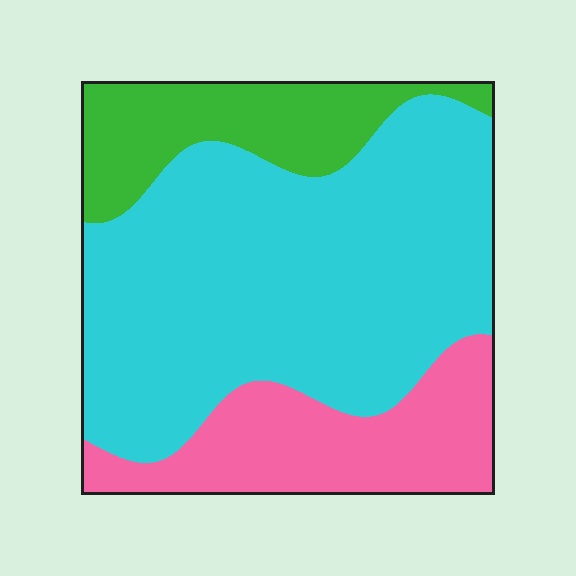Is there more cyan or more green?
Cyan.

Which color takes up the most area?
Cyan, at roughly 60%.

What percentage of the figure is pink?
Pink covers around 20% of the figure.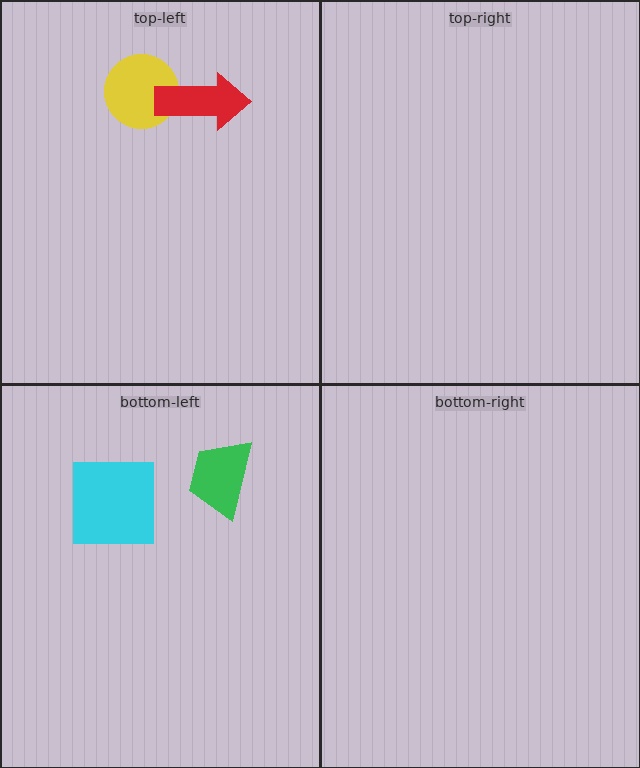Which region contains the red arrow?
The top-left region.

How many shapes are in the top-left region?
2.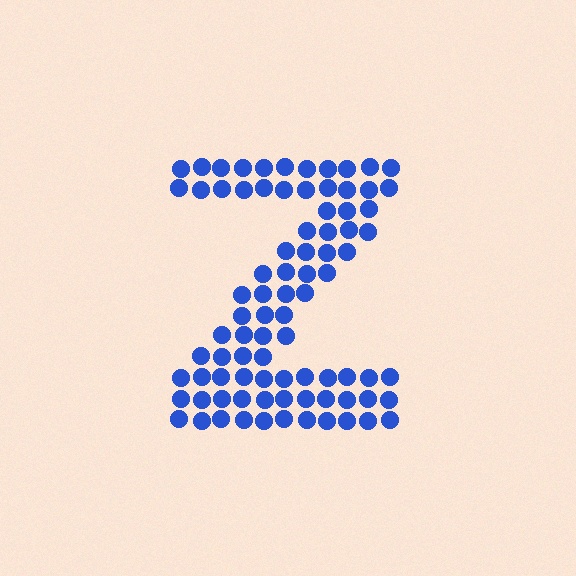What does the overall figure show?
The overall figure shows the letter Z.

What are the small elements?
The small elements are circles.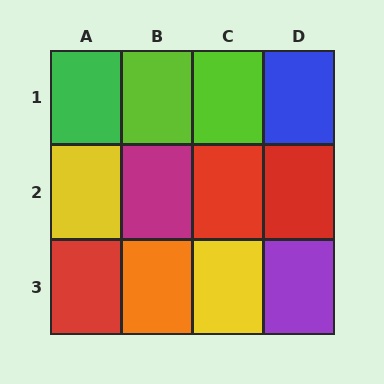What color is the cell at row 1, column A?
Green.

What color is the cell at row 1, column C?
Lime.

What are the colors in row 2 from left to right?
Yellow, magenta, red, red.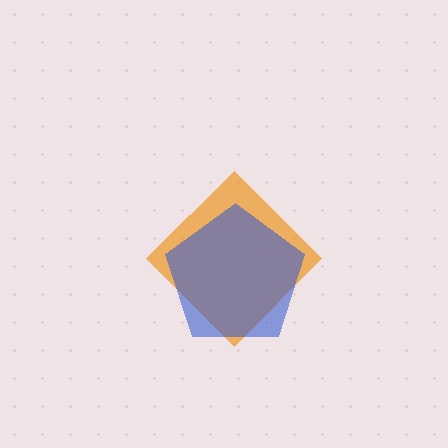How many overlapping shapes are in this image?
There are 2 overlapping shapes in the image.